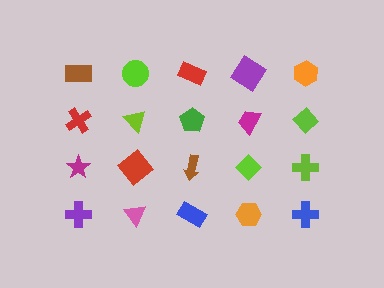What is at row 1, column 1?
A brown rectangle.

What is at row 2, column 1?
A red cross.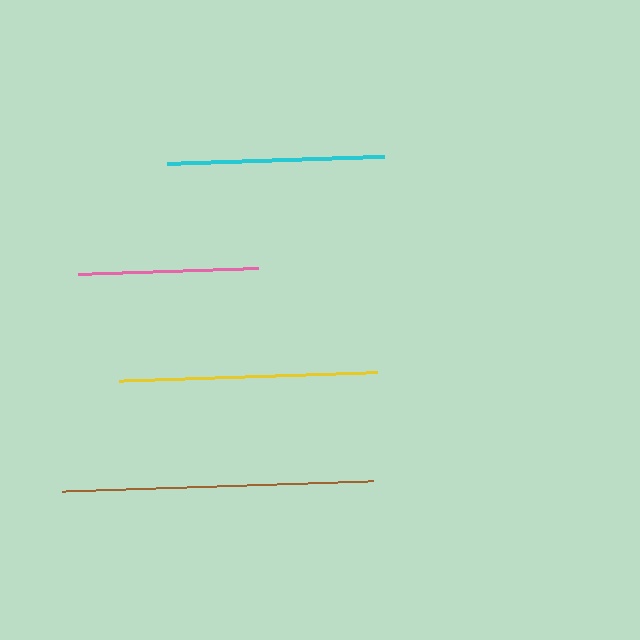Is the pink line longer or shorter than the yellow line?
The yellow line is longer than the pink line.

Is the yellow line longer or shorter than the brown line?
The brown line is longer than the yellow line.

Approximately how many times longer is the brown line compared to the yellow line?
The brown line is approximately 1.2 times the length of the yellow line.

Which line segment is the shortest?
The pink line is the shortest at approximately 180 pixels.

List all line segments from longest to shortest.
From longest to shortest: brown, yellow, cyan, pink.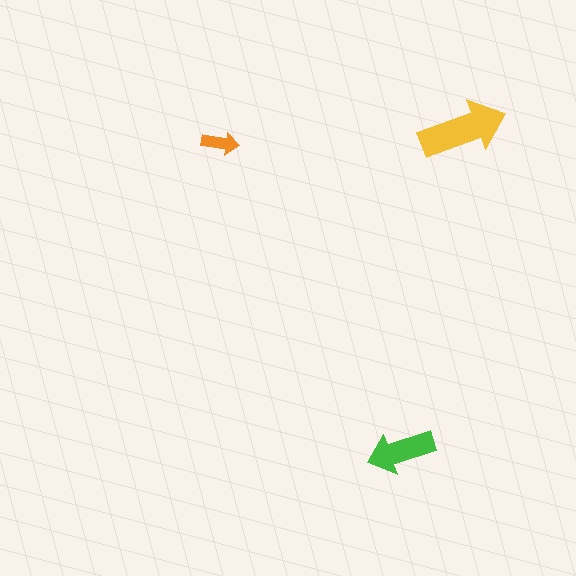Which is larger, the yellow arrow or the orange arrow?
The yellow one.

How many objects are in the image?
There are 3 objects in the image.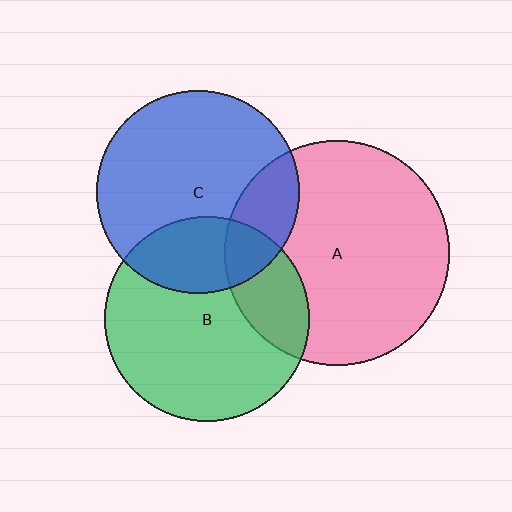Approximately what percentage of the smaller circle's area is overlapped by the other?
Approximately 20%.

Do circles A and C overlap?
Yes.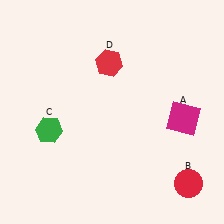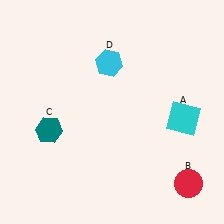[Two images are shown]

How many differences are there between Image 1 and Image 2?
There are 3 differences between the two images.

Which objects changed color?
A changed from magenta to cyan. C changed from green to teal. D changed from red to cyan.